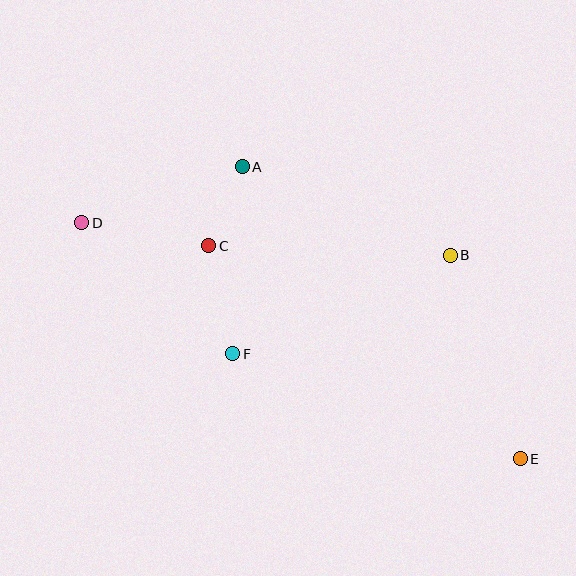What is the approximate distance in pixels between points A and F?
The distance between A and F is approximately 187 pixels.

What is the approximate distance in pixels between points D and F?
The distance between D and F is approximately 200 pixels.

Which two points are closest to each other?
Points A and C are closest to each other.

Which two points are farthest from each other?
Points D and E are farthest from each other.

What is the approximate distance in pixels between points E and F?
The distance between E and F is approximately 306 pixels.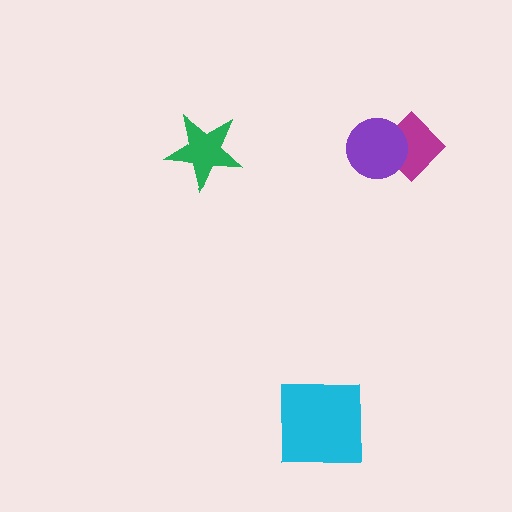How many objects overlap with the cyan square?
0 objects overlap with the cyan square.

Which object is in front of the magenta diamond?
The purple circle is in front of the magenta diamond.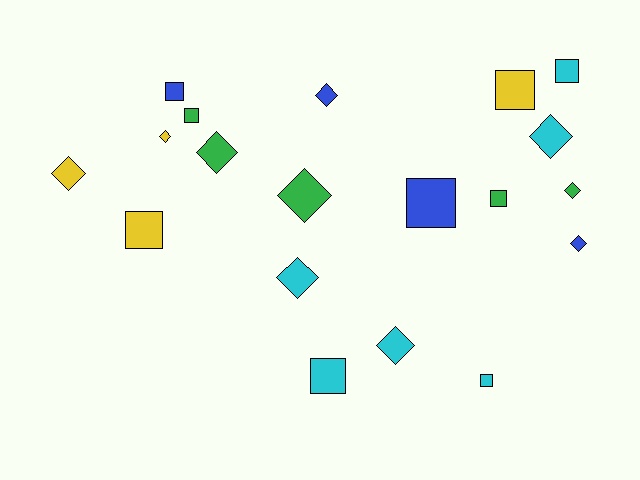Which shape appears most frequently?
Diamond, with 10 objects.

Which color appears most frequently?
Cyan, with 6 objects.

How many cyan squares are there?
There are 3 cyan squares.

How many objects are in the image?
There are 19 objects.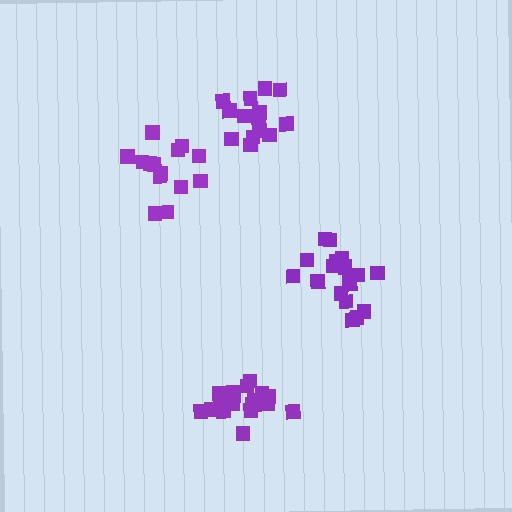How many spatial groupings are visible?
There are 4 spatial groupings.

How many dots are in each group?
Group 1: 18 dots, Group 2: 14 dots, Group 3: 19 dots, Group 4: 14 dots (65 total).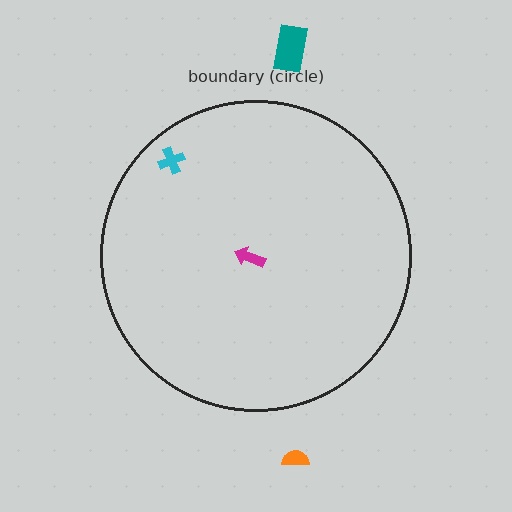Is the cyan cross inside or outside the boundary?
Inside.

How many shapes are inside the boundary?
2 inside, 2 outside.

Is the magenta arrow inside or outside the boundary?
Inside.